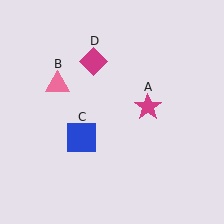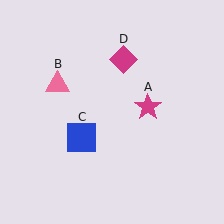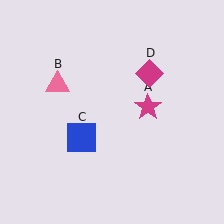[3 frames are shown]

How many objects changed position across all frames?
1 object changed position: magenta diamond (object D).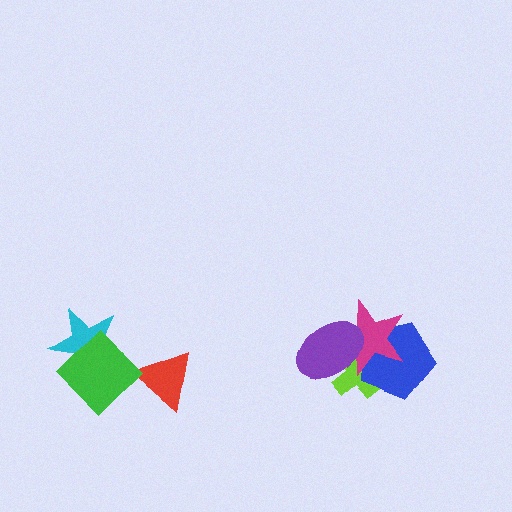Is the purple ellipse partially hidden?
No, no other shape covers it.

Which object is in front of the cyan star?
The green diamond is in front of the cyan star.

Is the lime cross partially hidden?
Yes, it is partially covered by another shape.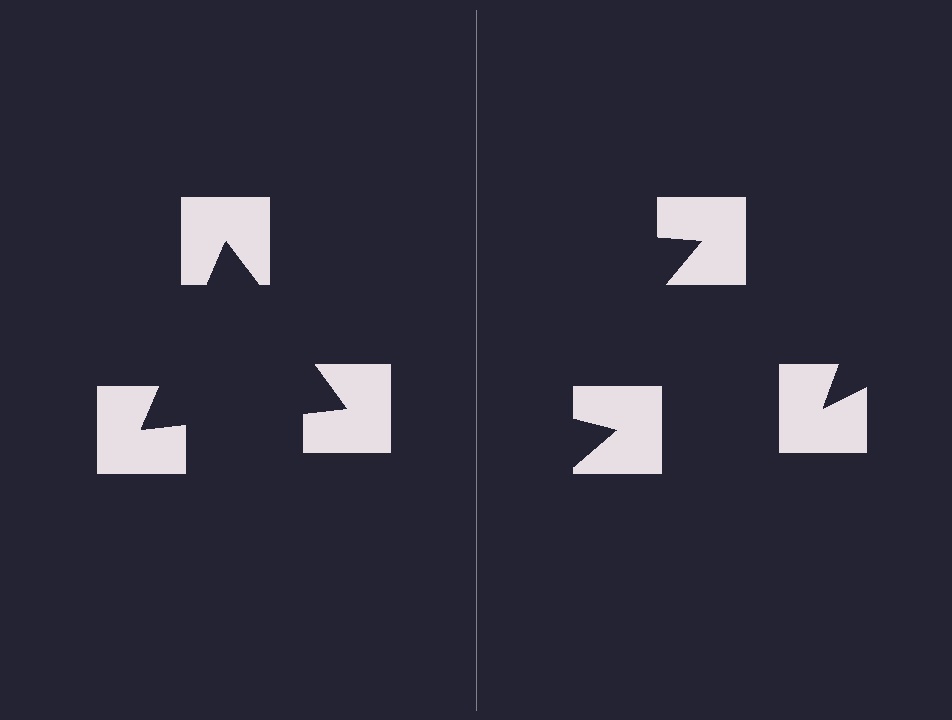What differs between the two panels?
The notched squares are positioned identically on both sides; only the wedge orientations differ. On the left they align to a triangle; on the right they are misaligned.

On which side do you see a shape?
An illusory triangle appears on the left side. On the right side the wedge cuts are rotated, so no coherent shape forms.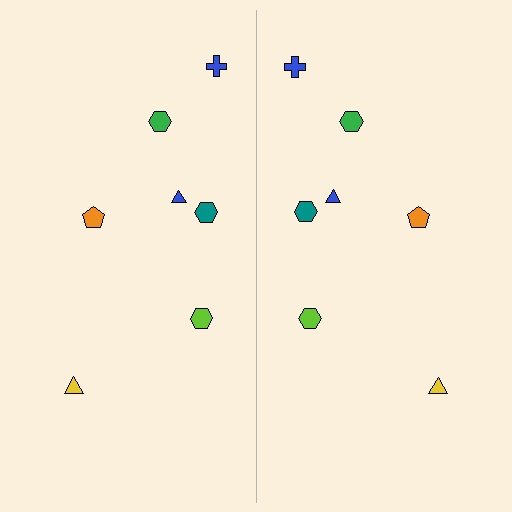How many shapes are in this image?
There are 14 shapes in this image.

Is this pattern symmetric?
Yes, this pattern has bilateral (reflection) symmetry.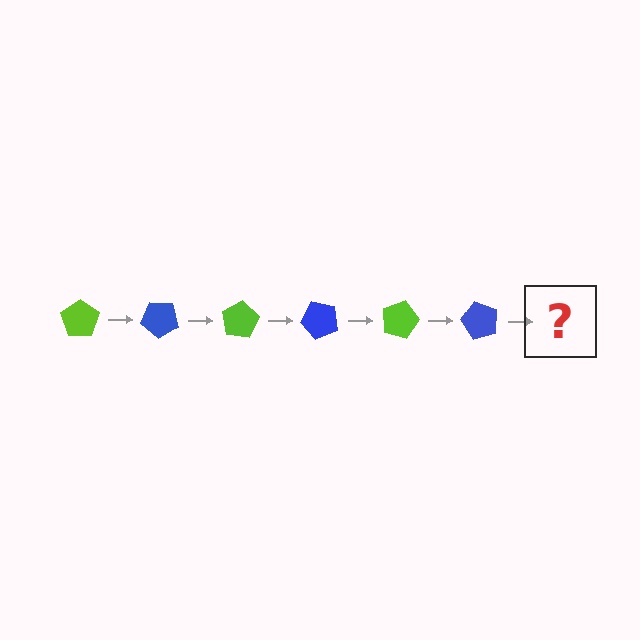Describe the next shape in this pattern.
It should be a lime pentagon, rotated 240 degrees from the start.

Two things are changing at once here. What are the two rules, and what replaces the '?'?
The two rules are that it rotates 40 degrees each step and the color cycles through lime and blue. The '?' should be a lime pentagon, rotated 240 degrees from the start.